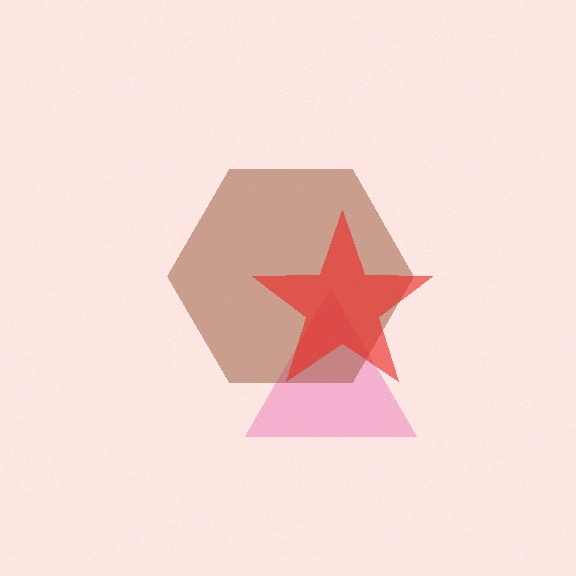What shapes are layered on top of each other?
The layered shapes are: a pink triangle, a brown hexagon, a red star.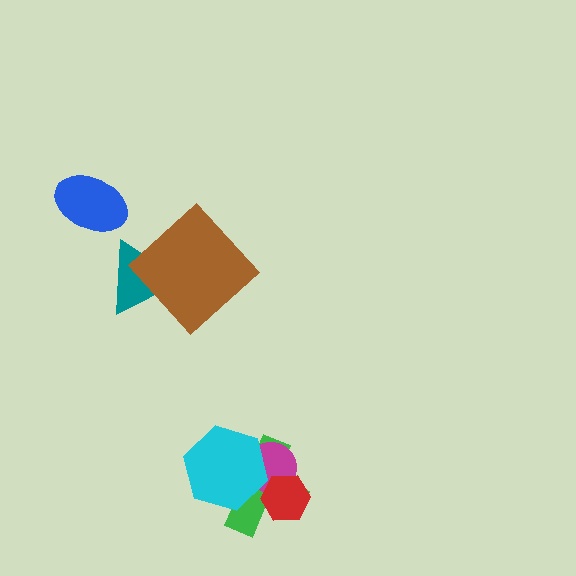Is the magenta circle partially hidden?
Yes, it is partially covered by another shape.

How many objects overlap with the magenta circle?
3 objects overlap with the magenta circle.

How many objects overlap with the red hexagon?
2 objects overlap with the red hexagon.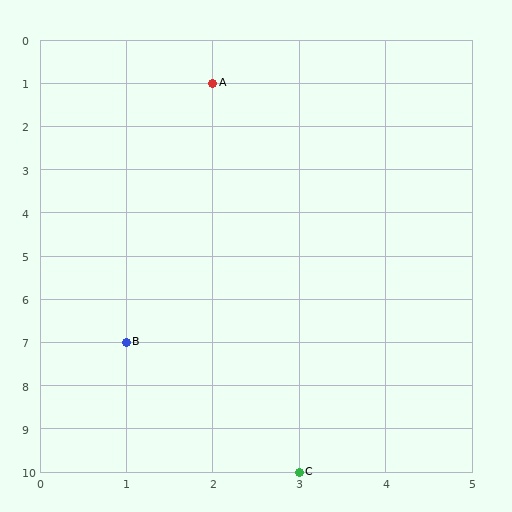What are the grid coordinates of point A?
Point A is at grid coordinates (2, 1).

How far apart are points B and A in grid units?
Points B and A are 1 column and 6 rows apart (about 6.1 grid units diagonally).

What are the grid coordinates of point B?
Point B is at grid coordinates (1, 7).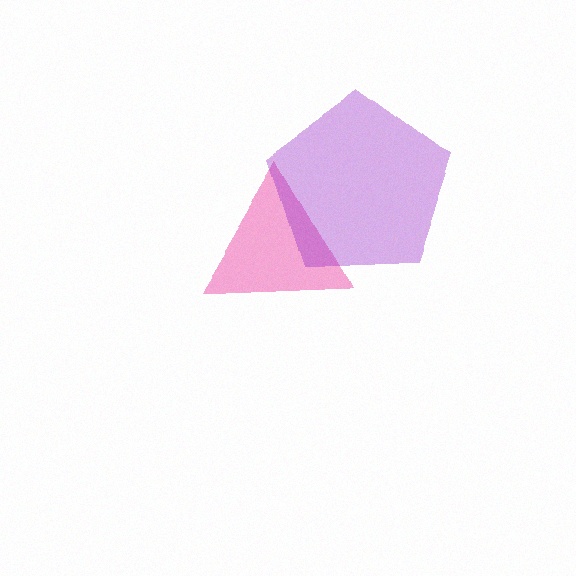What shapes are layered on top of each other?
The layered shapes are: a pink triangle, a purple pentagon.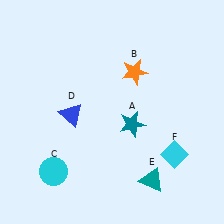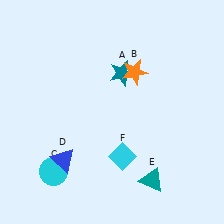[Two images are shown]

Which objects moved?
The objects that moved are: the teal star (A), the blue triangle (D), the cyan diamond (F).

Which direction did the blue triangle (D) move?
The blue triangle (D) moved down.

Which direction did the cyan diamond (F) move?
The cyan diamond (F) moved left.